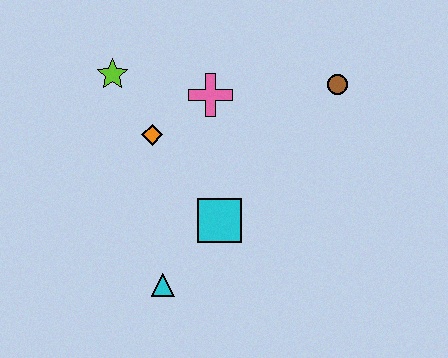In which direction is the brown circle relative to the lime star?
The brown circle is to the right of the lime star.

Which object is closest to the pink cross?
The orange diamond is closest to the pink cross.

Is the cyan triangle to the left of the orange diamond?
No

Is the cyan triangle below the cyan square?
Yes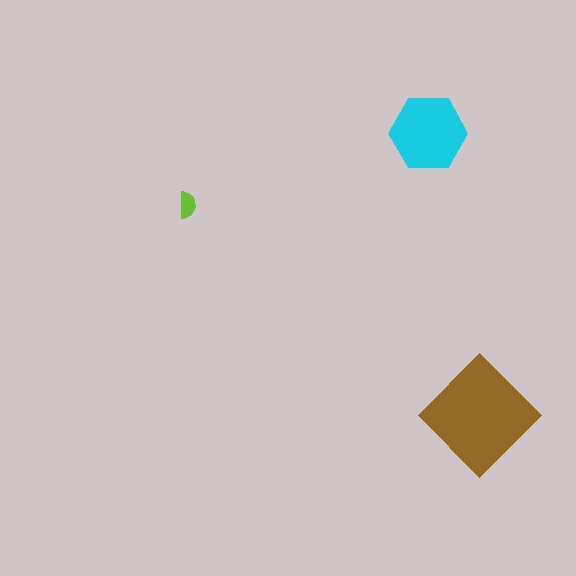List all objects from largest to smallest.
The brown diamond, the cyan hexagon, the lime semicircle.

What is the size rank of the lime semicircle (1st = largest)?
3rd.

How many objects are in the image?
There are 3 objects in the image.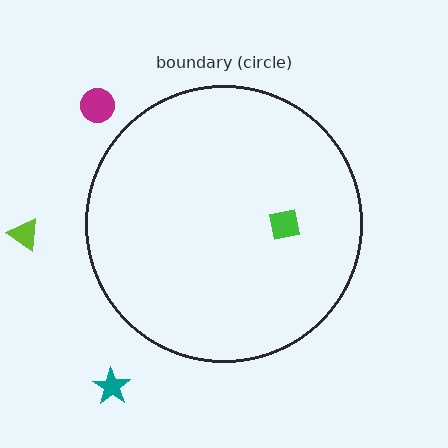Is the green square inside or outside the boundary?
Inside.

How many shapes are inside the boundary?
1 inside, 3 outside.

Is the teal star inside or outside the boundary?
Outside.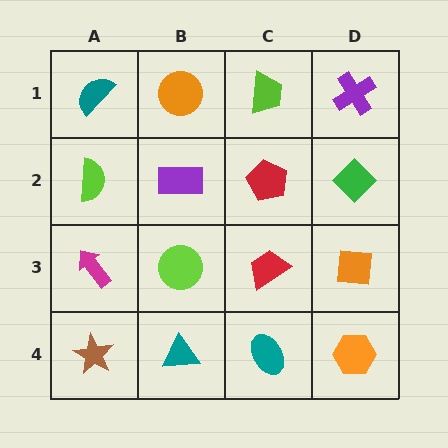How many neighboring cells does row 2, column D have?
3.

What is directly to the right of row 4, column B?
A teal ellipse.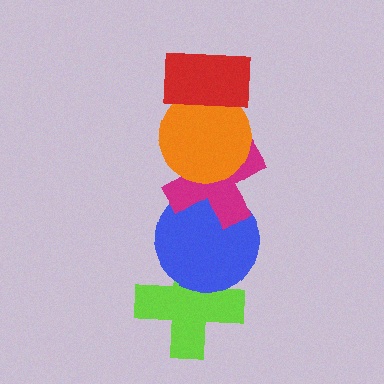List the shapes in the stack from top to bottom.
From top to bottom: the red rectangle, the orange circle, the magenta cross, the blue circle, the lime cross.